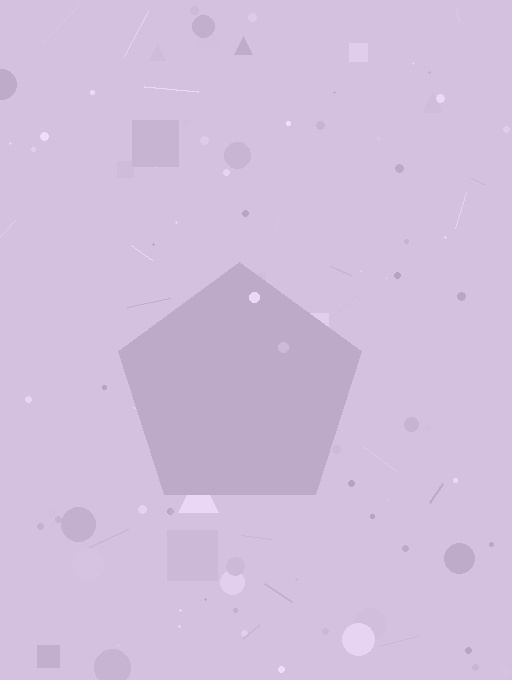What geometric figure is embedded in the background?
A pentagon is embedded in the background.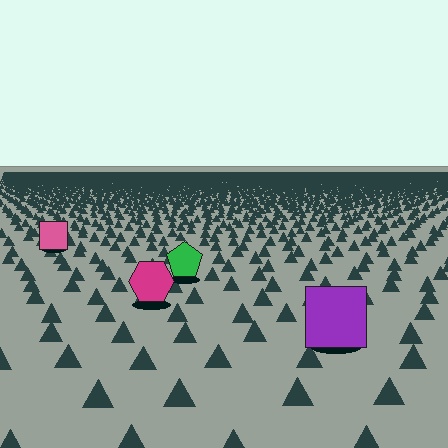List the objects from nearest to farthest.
From nearest to farthest: the purple square, the magenta hexagon, the green pentagon, the pink square.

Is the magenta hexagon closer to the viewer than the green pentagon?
Yes. The magenta hexagon is closer — you can tell from the texture gradient: the ground texture is coarser near it.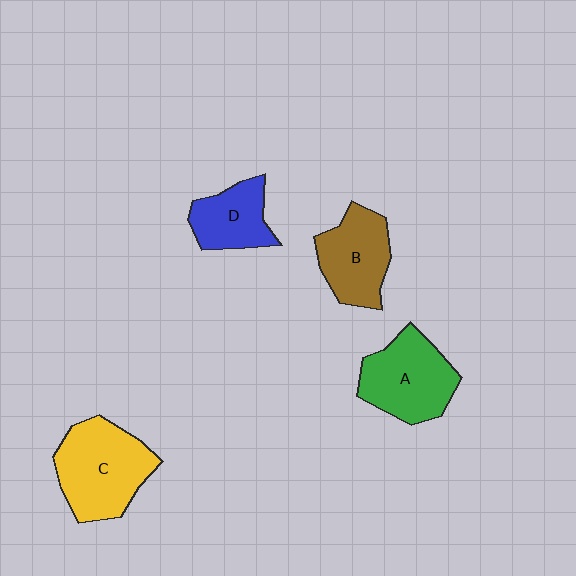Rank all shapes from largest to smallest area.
From largest to smallest: C (yellow), A (green), B (brown), D (blue).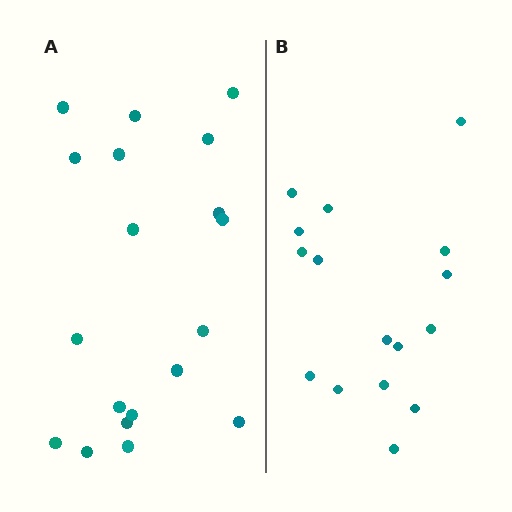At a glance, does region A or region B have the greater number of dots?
Region A (the left region) has more dots.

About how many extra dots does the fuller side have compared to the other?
Region A has just a few more — roughly 2 or 3 more dots than region B.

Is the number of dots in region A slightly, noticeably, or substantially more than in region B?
Region A has only slightly more — the two regions are fairly close. The ratio is roughly 1.2 to 1.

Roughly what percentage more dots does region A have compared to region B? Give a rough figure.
About 20% more.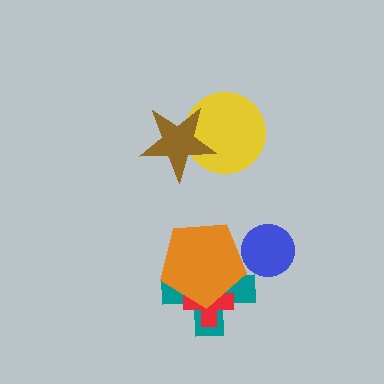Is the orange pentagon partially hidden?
No, no other shape covers it.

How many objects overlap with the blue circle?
0 objects overlap with the blue circle.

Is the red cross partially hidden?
Yes, it is partially covered by another shape.